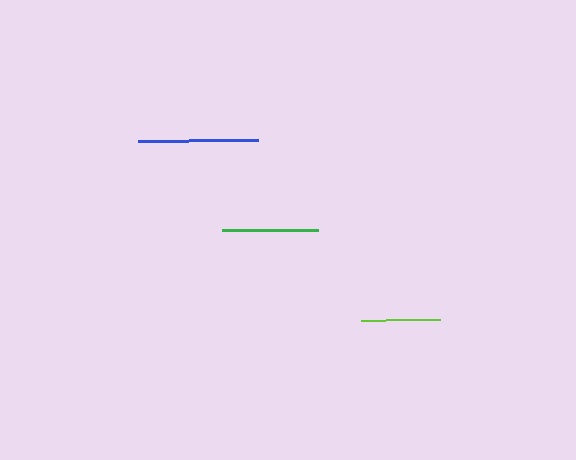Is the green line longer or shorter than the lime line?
The green line is longer than the lime line.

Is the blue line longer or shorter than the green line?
The blue line is longer than the green line.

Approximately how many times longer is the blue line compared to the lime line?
The blue line is approximately 1.5 times the length of the lime line.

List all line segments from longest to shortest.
From longest to shortest: blue, green, lime.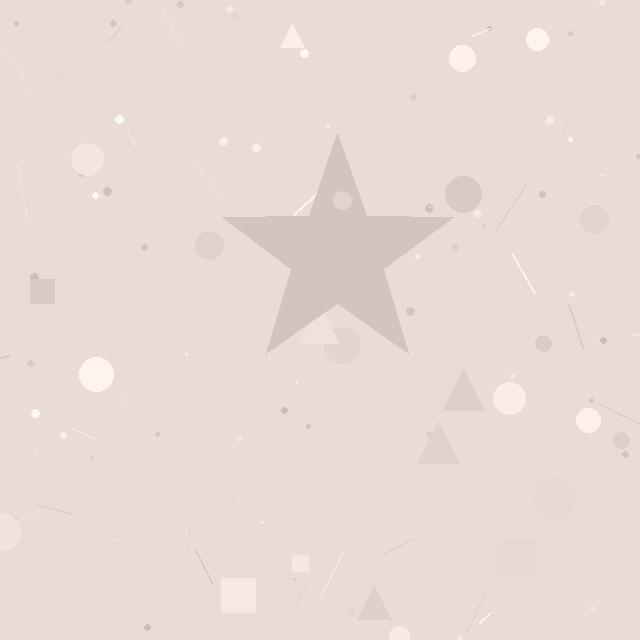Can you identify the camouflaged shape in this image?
The camouflaged shape is a star.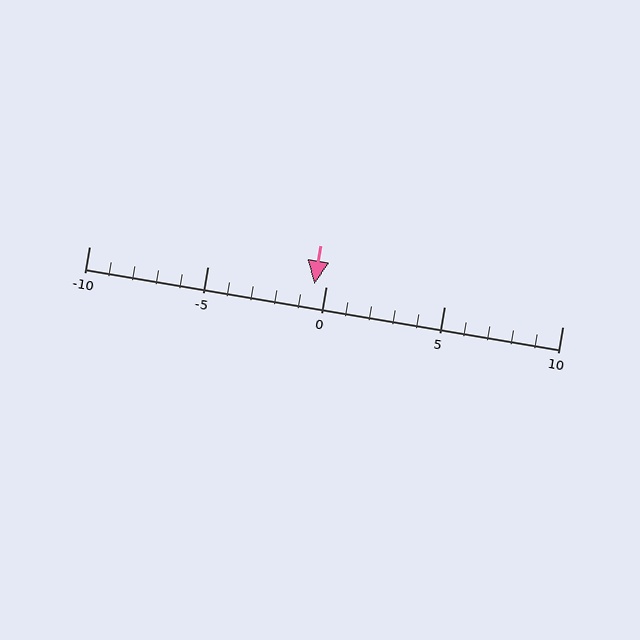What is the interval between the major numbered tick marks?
The major tick marks are spaced 5 units apart.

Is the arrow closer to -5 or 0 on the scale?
The arrow is closer to 0.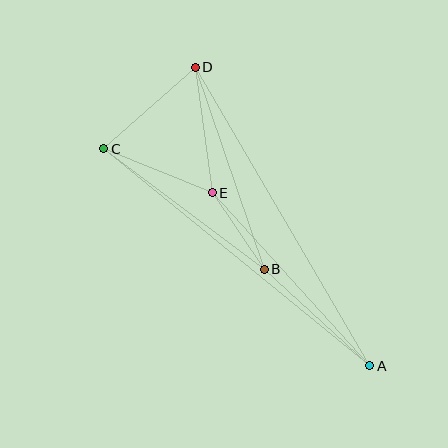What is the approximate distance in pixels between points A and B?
The distance between A and B is approximately 143 pixels.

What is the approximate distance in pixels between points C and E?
The distance between C and E is approximately 117 pixels.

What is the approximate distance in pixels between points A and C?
The distance between A and C is approximately 344 pixels.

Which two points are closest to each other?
Points B and E are closest to each other.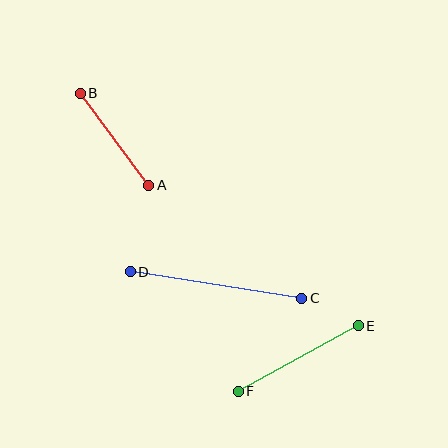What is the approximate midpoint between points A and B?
The midpoint is at approximately (115, 139) pixels.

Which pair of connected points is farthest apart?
Points C and D are farthest apart.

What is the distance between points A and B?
The distance is approximately 115 pixels.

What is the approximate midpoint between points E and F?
The midpoint is at approximately (298, 358) pixels.